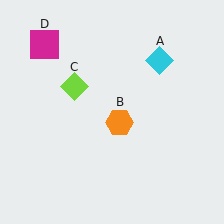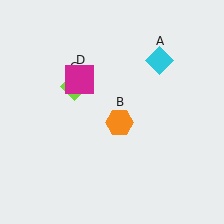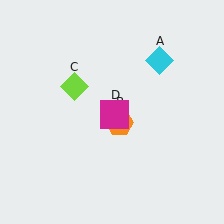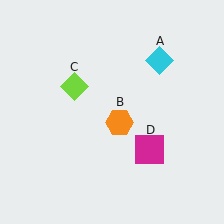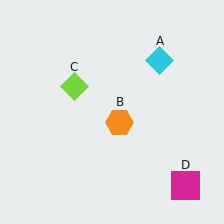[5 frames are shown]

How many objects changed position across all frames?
1 object changed position: magenta square (object D).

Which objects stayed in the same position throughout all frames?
Cyan diamond (object A) and orange hexagon (object B) and lime diamond (object C) remained stationary.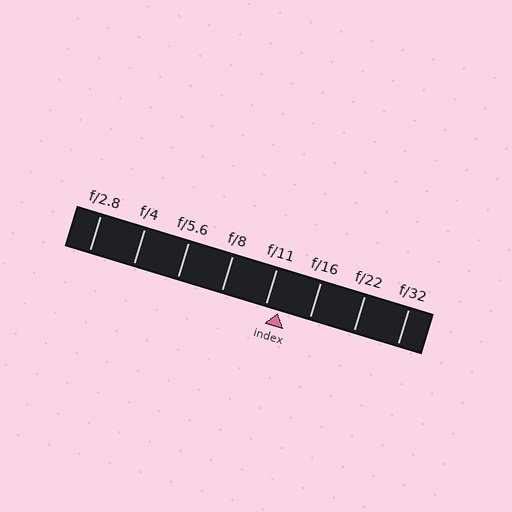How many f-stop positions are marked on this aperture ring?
There are 8 f-stop positions marked.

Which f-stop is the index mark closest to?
The index mark is closest to f/11.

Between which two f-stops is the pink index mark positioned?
The index mark is between f/11 and f/16.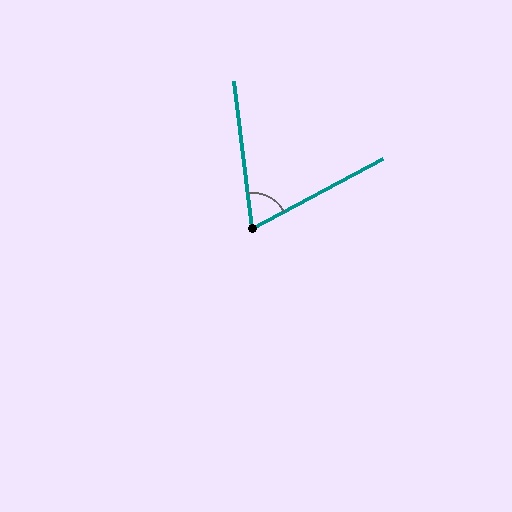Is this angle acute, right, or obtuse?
It is acute.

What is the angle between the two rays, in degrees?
Approximately 69 degrees.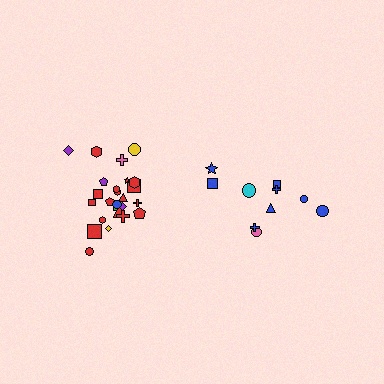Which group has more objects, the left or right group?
The left group.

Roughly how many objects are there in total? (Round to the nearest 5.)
Roughly 35 objects in total.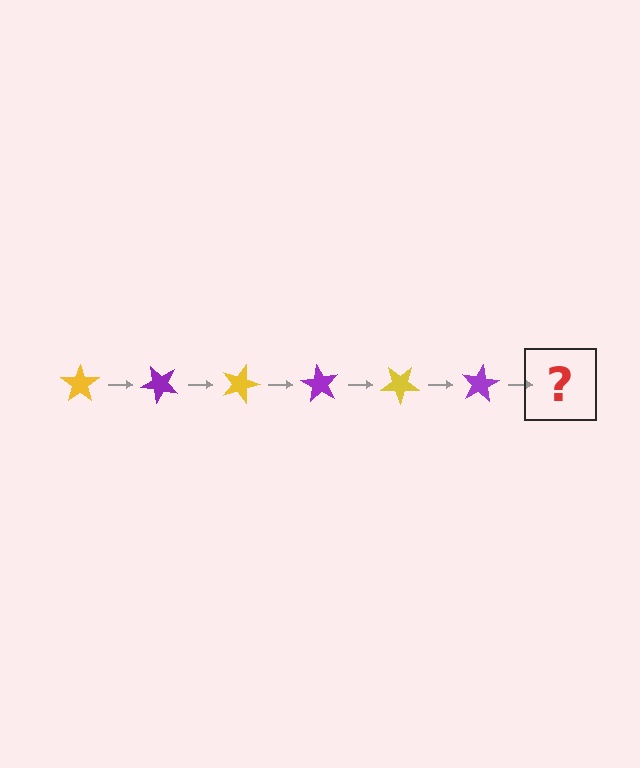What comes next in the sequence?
The next element should be a yellow star, rotated 270 degrees from the start.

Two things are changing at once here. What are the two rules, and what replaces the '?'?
The two rules are that it rotates 45 degrees each step and the color cycles through yellow and purple. The '?' should be a yellow star, rotated 270 degrees from the start.